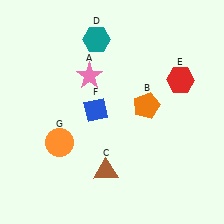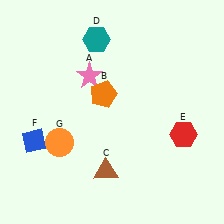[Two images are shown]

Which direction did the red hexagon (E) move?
The red hexagon (E) moved down.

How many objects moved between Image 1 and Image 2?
3 objects moved between the two images.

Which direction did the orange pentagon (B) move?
The orange pentagon (B) moved left.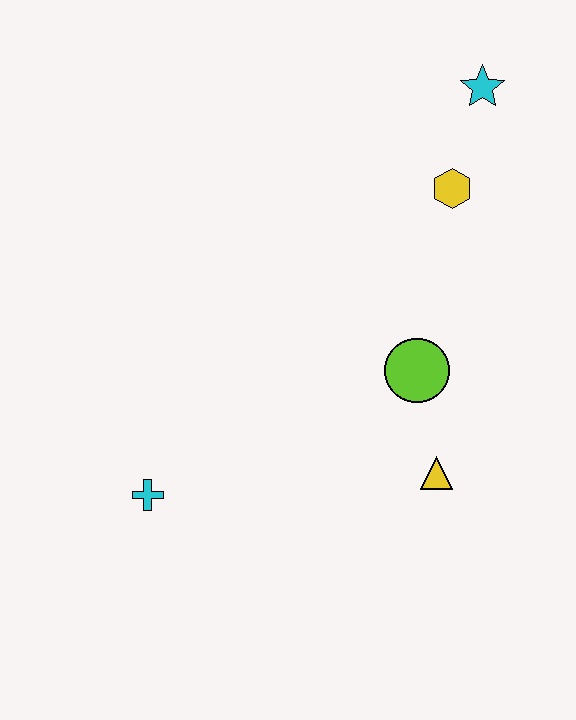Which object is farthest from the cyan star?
The cyan cross is farthest from the cyan star.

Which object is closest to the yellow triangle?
The lime circle is closest to the yellow triangle.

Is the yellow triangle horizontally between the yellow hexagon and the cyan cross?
Yes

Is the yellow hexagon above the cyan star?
No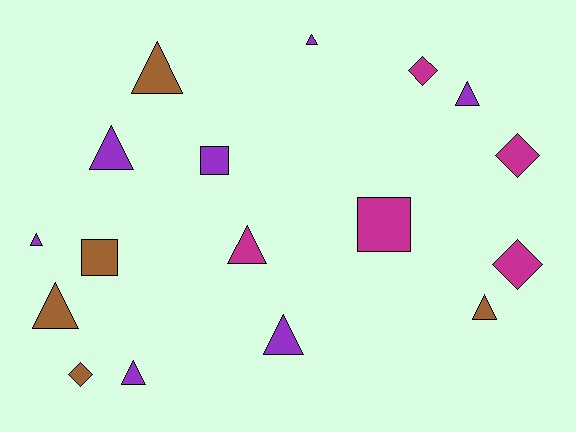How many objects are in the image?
There are 17 objects.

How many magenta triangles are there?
There is 1 magenta triangle.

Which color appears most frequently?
Purple, with 7 objects.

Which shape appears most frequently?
Triangle, with 10 objects.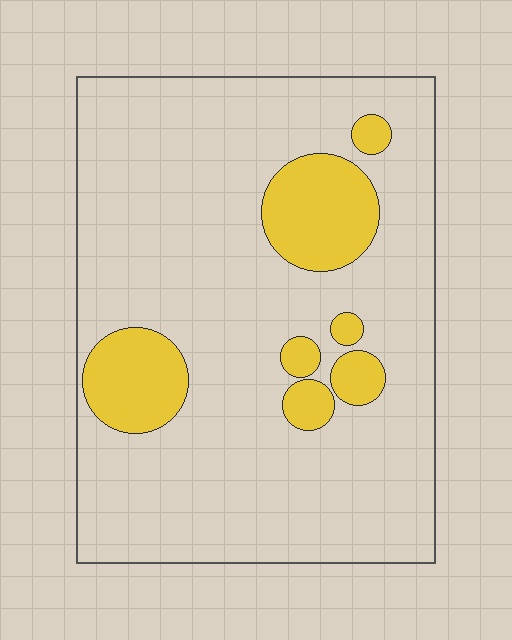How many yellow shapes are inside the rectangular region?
7.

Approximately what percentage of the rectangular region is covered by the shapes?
Approximately 15%.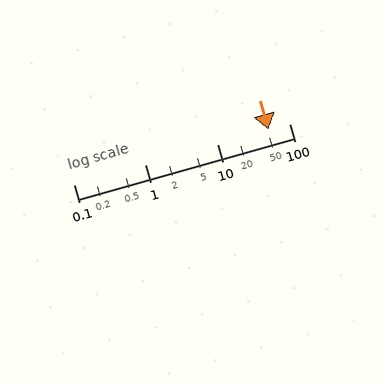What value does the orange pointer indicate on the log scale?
The pointer indicates approximately 51.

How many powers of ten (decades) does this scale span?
The scale spans 3 decades, from 0.1 to 100.